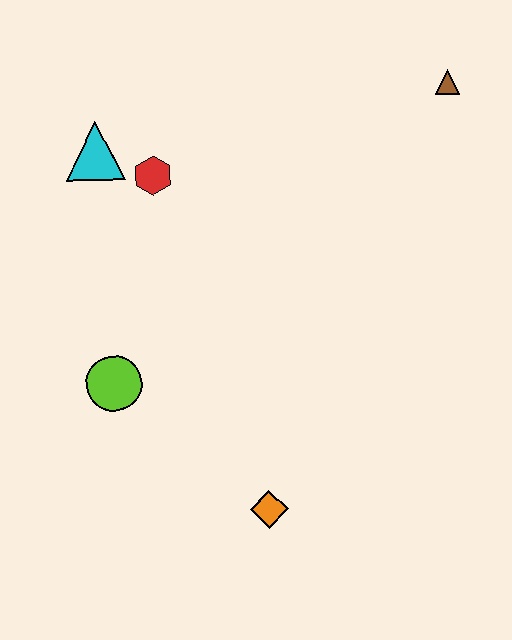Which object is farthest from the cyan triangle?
The orange diamond is farthest from the cyan triangle.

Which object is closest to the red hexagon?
The cyan triangle is closest to the red hexagon.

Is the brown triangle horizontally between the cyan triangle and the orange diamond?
No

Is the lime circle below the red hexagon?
Yes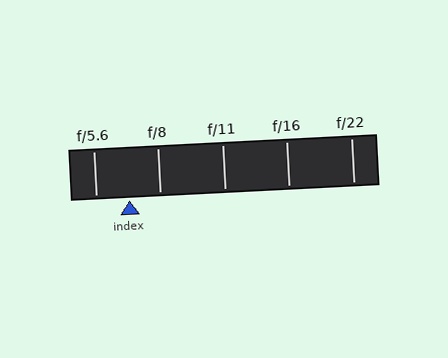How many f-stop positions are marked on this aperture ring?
There are 5 f-stop positions marked.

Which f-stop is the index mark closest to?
The index mark is closest to f/8.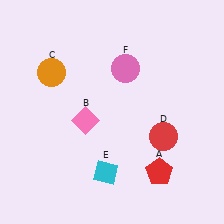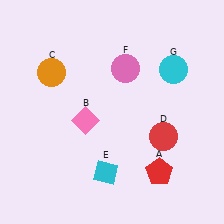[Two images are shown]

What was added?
A cyan circle (G) was added in Image 2.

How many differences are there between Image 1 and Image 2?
There is 1 difference between the two images.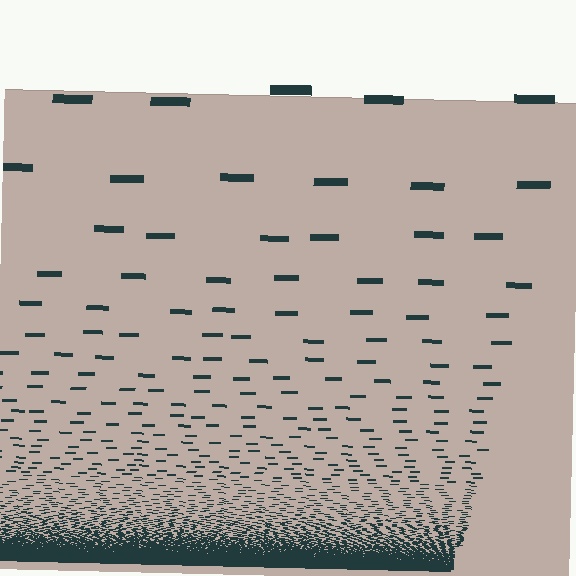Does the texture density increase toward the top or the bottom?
Density increases toward the bottom.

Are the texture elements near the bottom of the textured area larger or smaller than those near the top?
Smaller. The gradient is inverted — elements near the bottom are smaller and denser.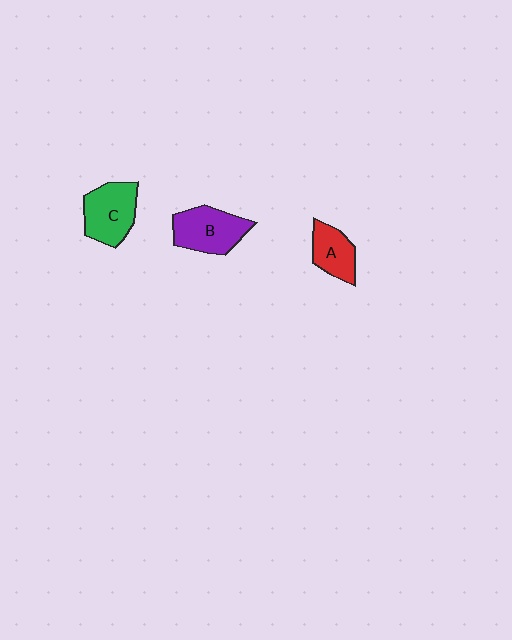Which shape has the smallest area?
Shape A (red).